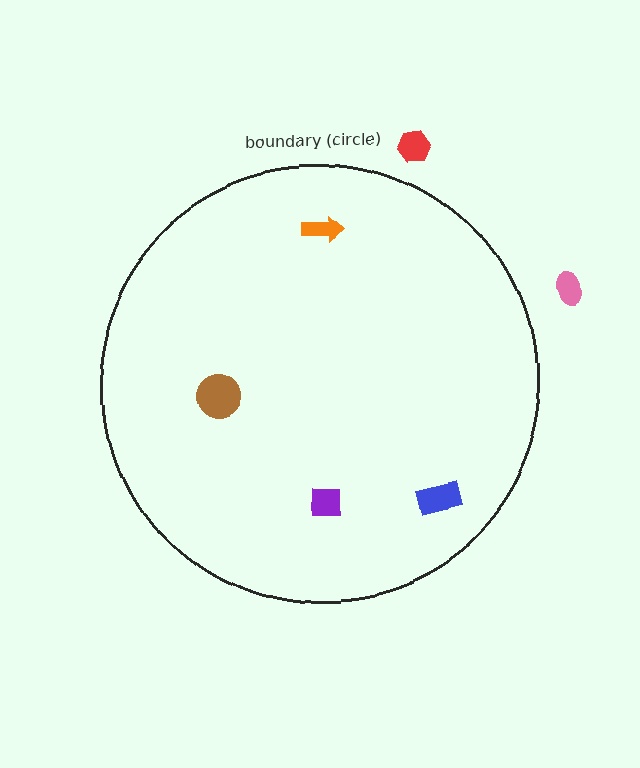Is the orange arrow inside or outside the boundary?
Inside.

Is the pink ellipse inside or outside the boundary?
Outside.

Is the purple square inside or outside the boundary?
Inside.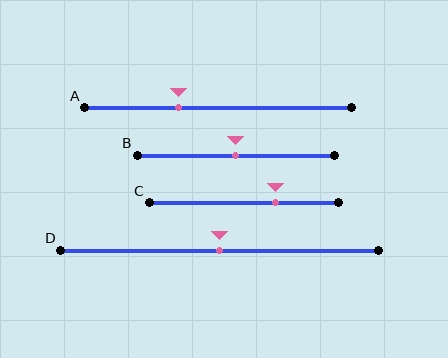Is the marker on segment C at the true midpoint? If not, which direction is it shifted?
No, the marker on segment C is shifted to the right by about 17% of the segment length.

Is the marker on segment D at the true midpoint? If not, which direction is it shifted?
Yes, the marker on segment D is at the true midpoint.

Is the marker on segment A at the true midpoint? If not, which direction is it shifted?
No, the marker on segment A is shifted to the left by about 15% of the segment length.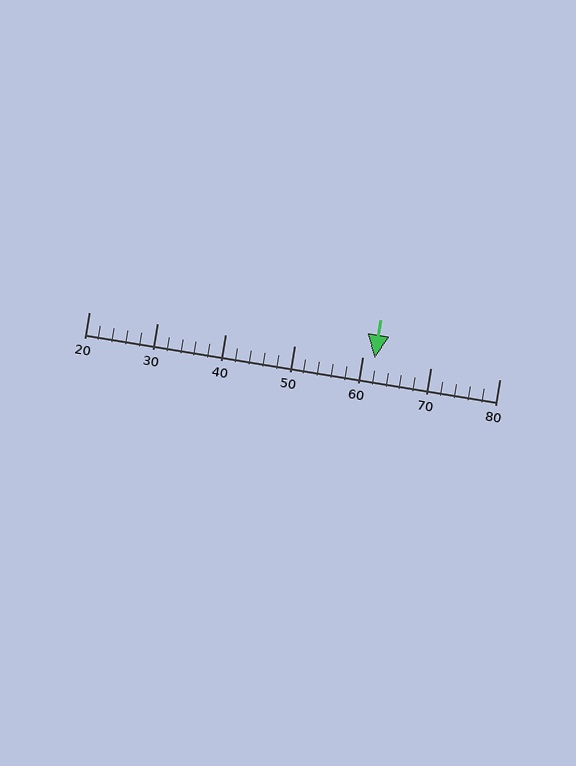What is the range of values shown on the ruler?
The ruler shows values from 20 to 80.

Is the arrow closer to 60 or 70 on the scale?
The arrow is closer to 60.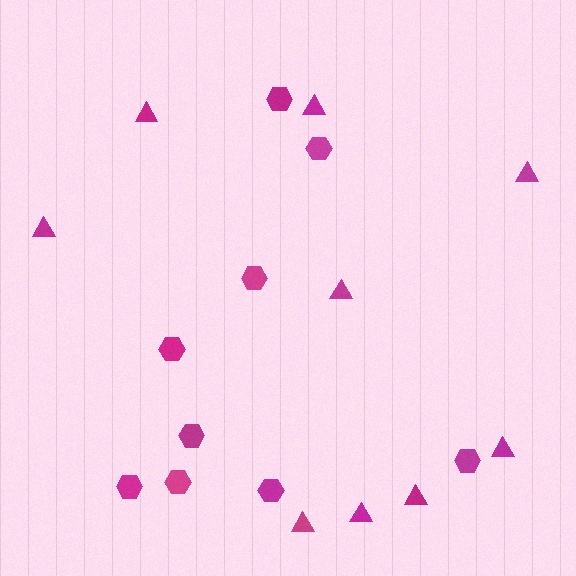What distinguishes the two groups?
There are 2 groups: one group of triangles (9) and one group of hexagons (9).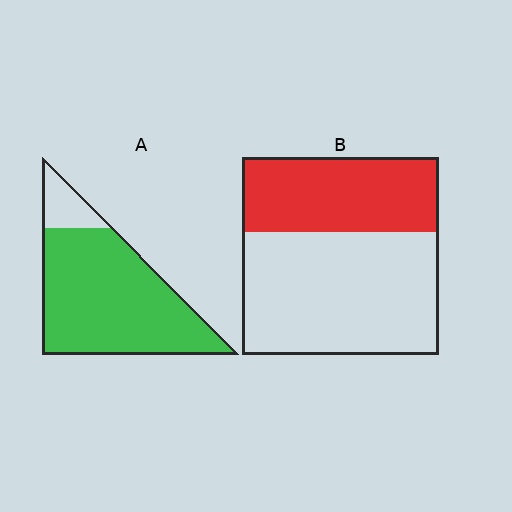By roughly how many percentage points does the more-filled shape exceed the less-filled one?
By roughly 50 percentage points (A over B).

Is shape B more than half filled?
No.